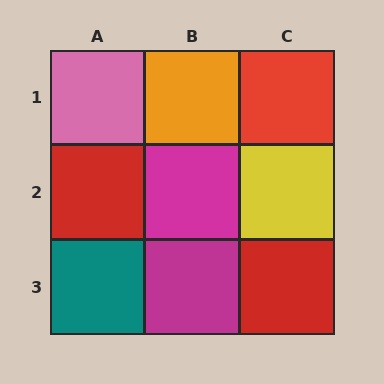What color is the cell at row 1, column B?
Orange.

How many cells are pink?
1 cell is pink.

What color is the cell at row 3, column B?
Magenta.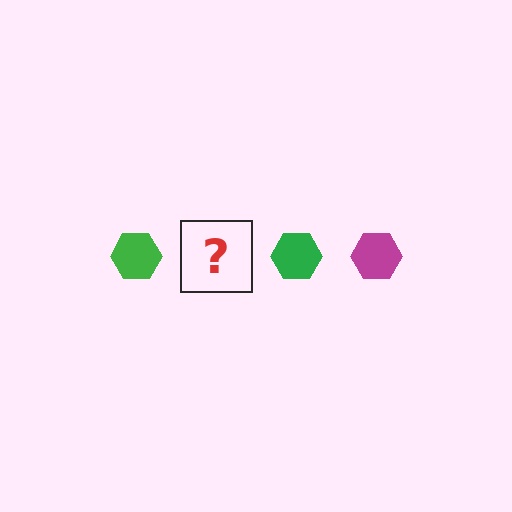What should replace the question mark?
The question mark should be replaced with a magenta hexagon.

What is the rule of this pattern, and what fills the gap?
The rule is that the pattern cycles through green, magenta hexagons. The gap should be filled with a magenta hexagon.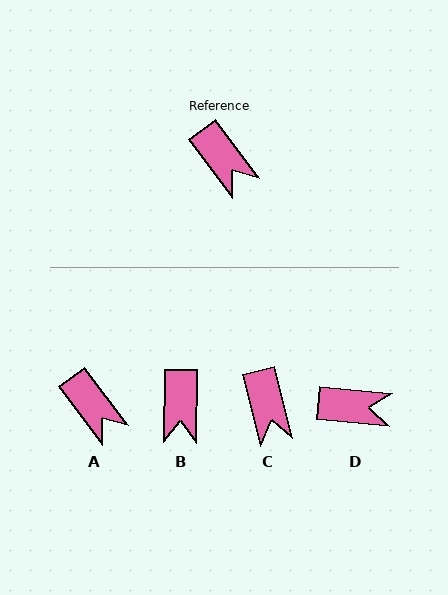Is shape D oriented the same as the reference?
No, it is off by about 48 degrees.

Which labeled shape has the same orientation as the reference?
A.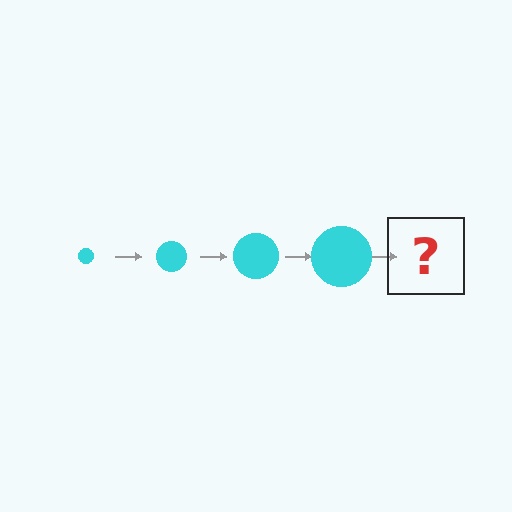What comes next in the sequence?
The next element should be a cyan circle, larger than the previous one.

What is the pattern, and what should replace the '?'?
The pattern is that the circle gets progressively larger each step. The '?' should be a cyan circle, larger than the previous one.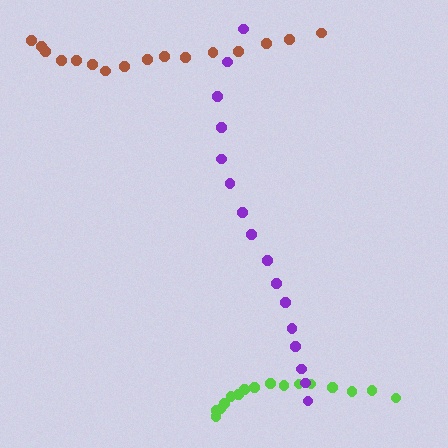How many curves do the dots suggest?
There are 3 distinct paths.